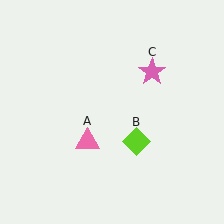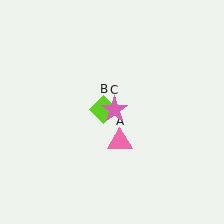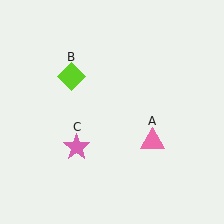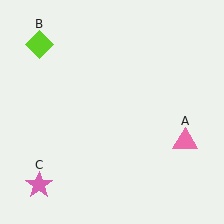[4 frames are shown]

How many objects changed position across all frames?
3 objects changed position: pink triangle (object A), lime diamond (object B), pink star (object C).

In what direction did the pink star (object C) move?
The pink star (object C) moved down and to the left.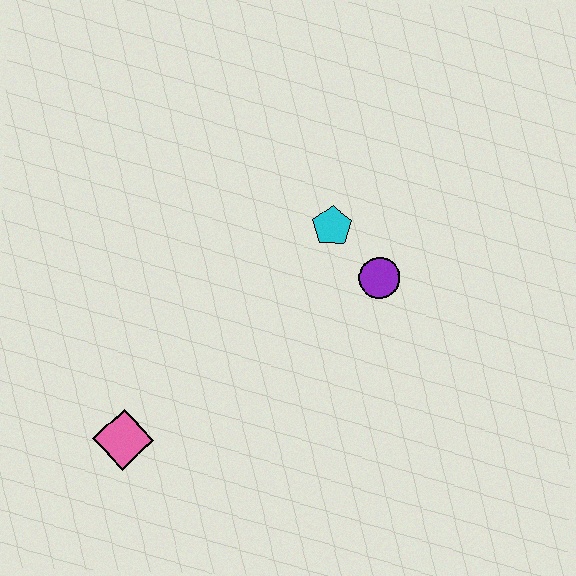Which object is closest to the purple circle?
The cyan pentagon is closest to the purple circle.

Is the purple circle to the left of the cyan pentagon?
No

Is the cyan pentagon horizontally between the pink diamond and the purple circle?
Yes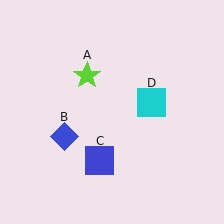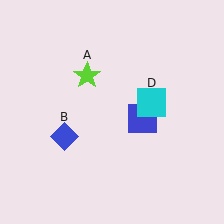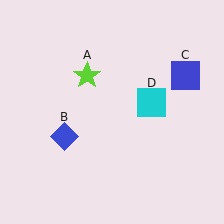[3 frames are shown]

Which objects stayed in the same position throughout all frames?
Lime star (object A) and blue diamond (object B) and cyan square (object D) remained stationary.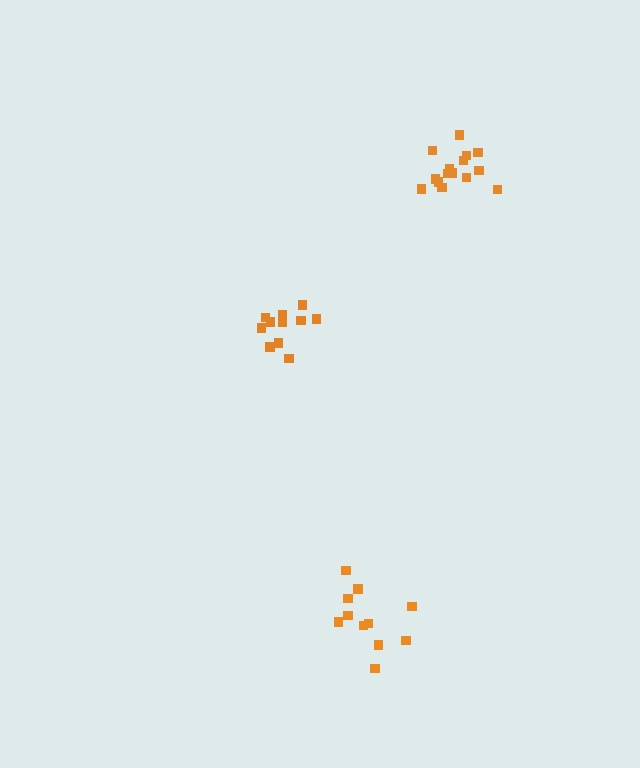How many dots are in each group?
Group 1: 11 dots, Group 2: 15 dots, Group 3: 11 dots (37 total).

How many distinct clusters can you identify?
There are 3 distinct clusters.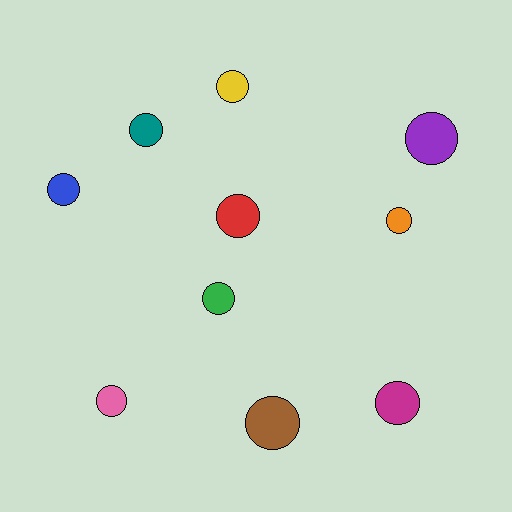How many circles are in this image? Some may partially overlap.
There are 10 circles.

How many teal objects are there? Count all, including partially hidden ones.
There is 1 teal object.